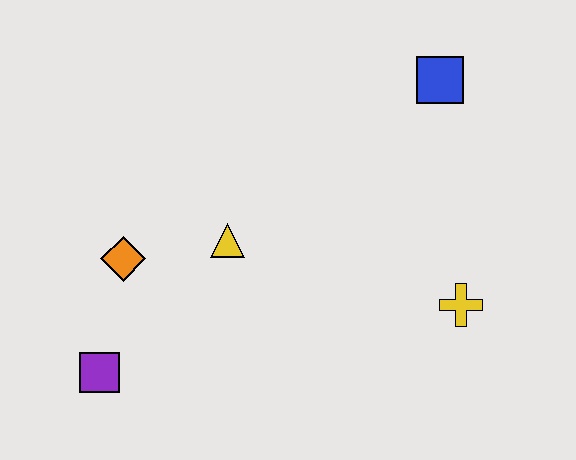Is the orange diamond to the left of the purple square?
No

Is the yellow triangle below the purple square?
No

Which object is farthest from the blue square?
The purple square is farthest from the blue square.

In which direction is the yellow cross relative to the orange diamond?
The yellow cross is to the right of the orange diamond.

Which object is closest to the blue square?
The yellow cross is closest to the blue square.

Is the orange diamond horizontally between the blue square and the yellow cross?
No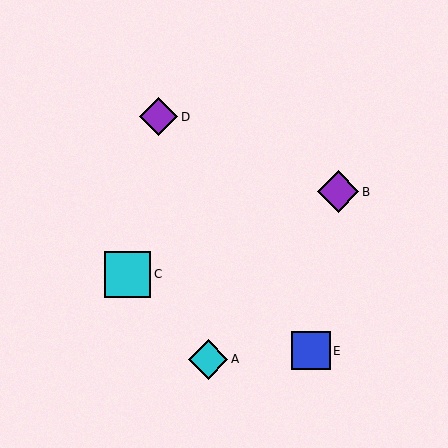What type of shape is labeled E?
Shape E is a blue square.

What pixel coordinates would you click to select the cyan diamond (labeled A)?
Click at (208, 359) to select the cyan diamond A.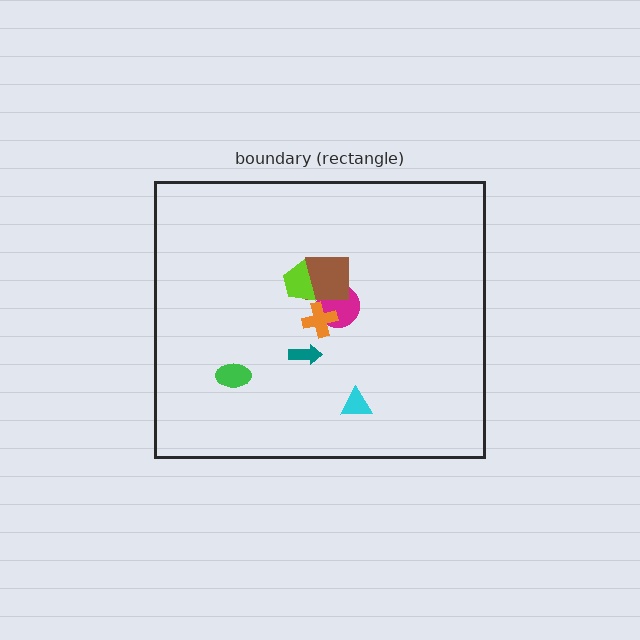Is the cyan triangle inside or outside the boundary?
Inside.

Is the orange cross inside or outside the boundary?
Inside.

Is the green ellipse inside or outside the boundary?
Inside.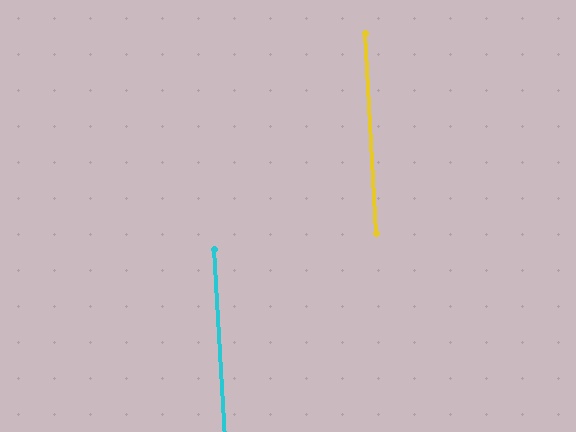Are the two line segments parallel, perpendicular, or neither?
Parallel — their directions differ by only 0.0°.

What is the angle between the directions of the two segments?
Approximately 0 degrees.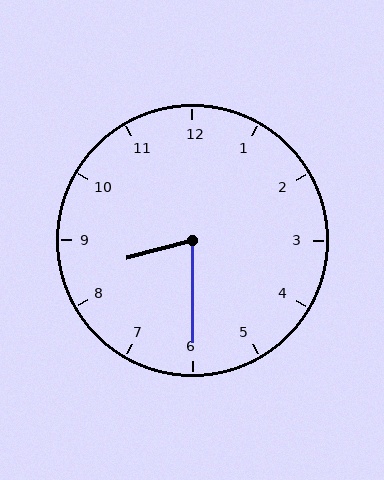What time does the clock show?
8:30.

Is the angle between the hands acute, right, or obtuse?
It is acute.